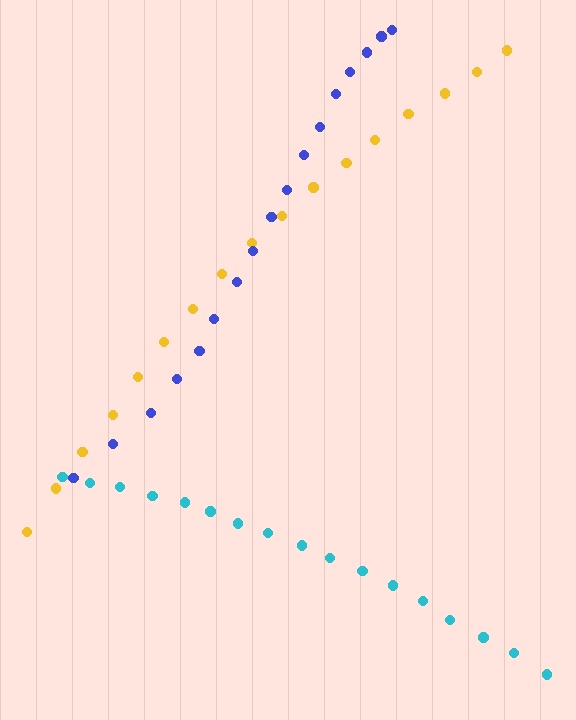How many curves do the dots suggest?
There are 3 distinct paths.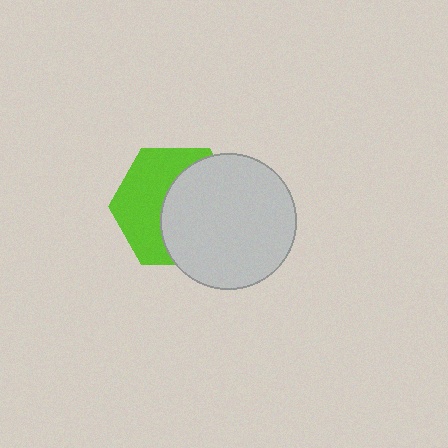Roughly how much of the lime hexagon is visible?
About half of it is visible (roughly 47%).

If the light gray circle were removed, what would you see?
You would see the complete lime hexagon.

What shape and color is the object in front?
The object in front is a light gray circle.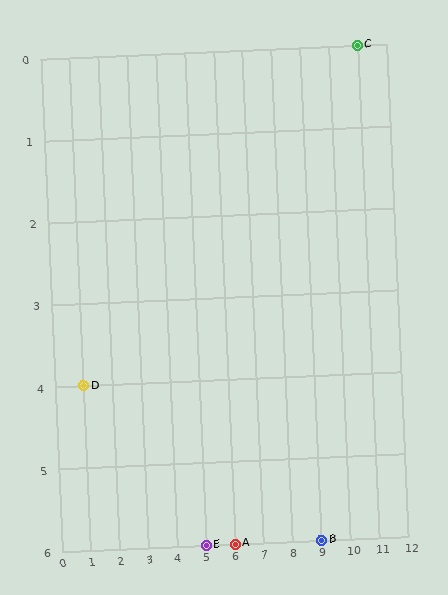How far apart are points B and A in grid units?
Points B and A are 3 columns apart.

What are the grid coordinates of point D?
Point D is at grid coordinates (1, 4).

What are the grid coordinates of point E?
Point E is at grid coordinates (5, 6).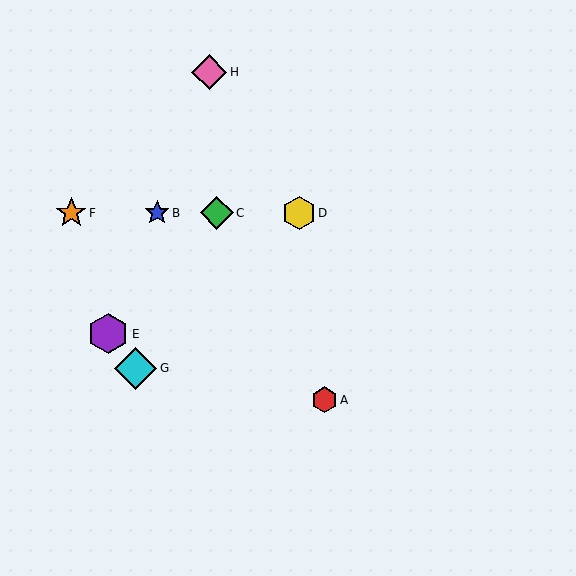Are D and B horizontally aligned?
Yes, both are at y≈213.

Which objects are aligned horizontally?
Objects B, C, D, F are aligned horizontally.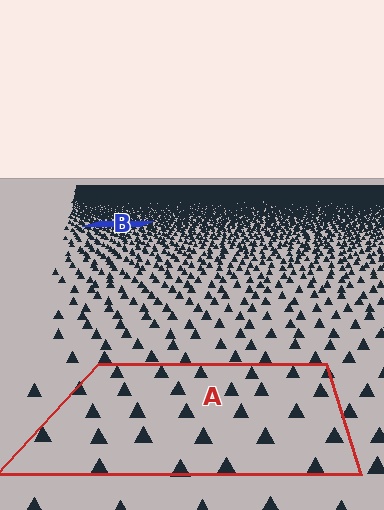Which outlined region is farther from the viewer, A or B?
Region B is farther from the viewer — the texture elements inside it appear smaller and more densely packed.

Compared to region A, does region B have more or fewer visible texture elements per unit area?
Region B has more texture elements per unit area — they are packed more densely because it is farther away.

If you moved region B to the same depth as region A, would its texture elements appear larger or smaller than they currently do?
They would appear larger. At a closer depth, the same texture elements are projected at a bigger on-screen size.